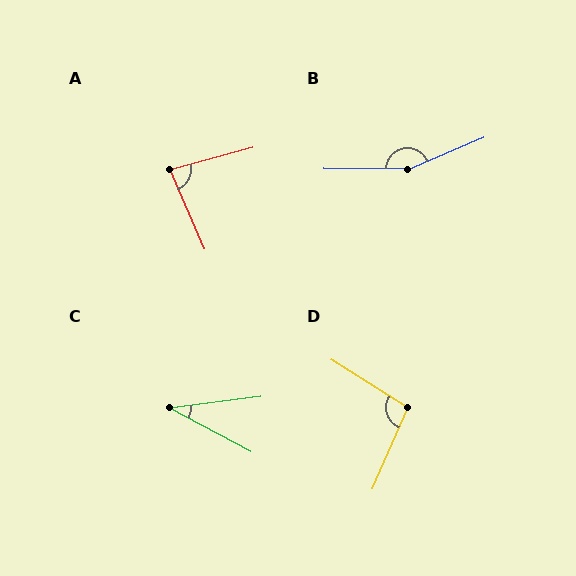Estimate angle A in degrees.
Approximately 82 degrees.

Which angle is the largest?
B, at approximately 157 degrees.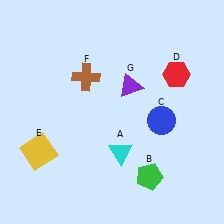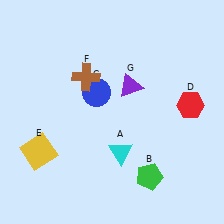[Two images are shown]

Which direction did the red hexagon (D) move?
The red hexagon (D) moved down.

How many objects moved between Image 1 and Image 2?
2 objects moved between the two images.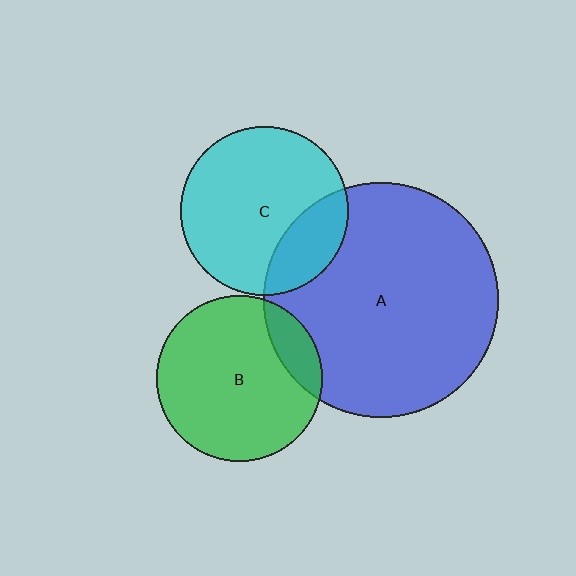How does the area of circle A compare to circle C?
Approximately 1.9 times.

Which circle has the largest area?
Circle A (blue).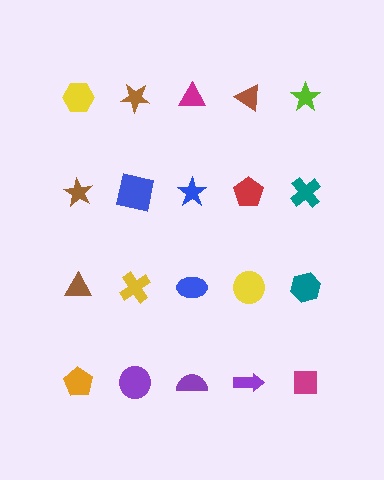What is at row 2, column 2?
A blue square.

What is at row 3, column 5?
A teal hexagon.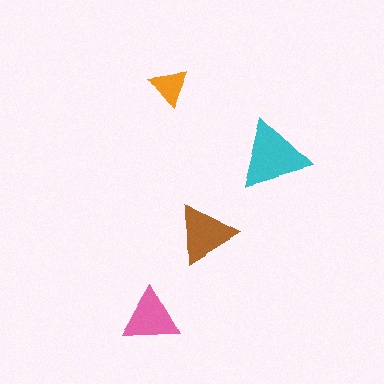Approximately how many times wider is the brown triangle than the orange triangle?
About 1.5 times wider.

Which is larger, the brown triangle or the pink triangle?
The brown one.